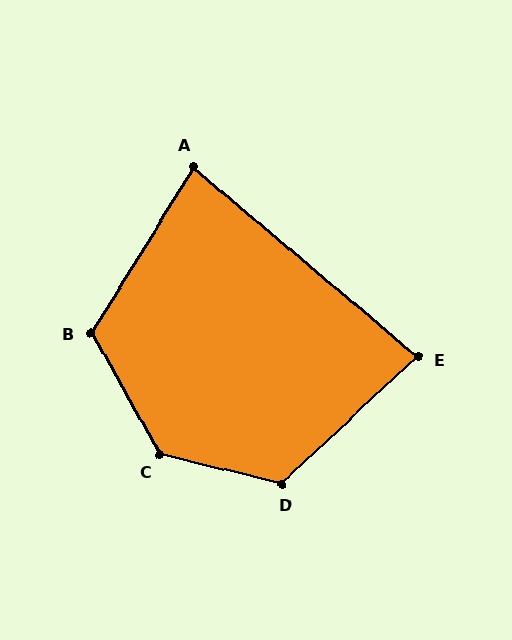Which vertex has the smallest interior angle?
A, at approximately 81 degrees.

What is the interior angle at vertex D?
Approximately 123 degrees (obtuse).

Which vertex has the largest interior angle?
C, at approximately 133 degrees.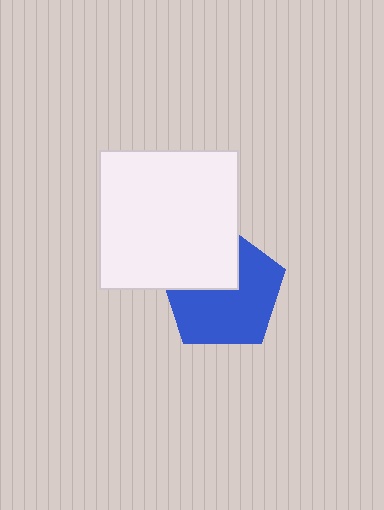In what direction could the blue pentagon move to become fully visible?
The blue pentagon could move toward the lower-right. That would shift it out from behind the white square entirely.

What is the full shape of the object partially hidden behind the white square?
The partially hidden object is a blue pentagon.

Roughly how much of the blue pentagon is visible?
About half of it is visible (roughly 65%).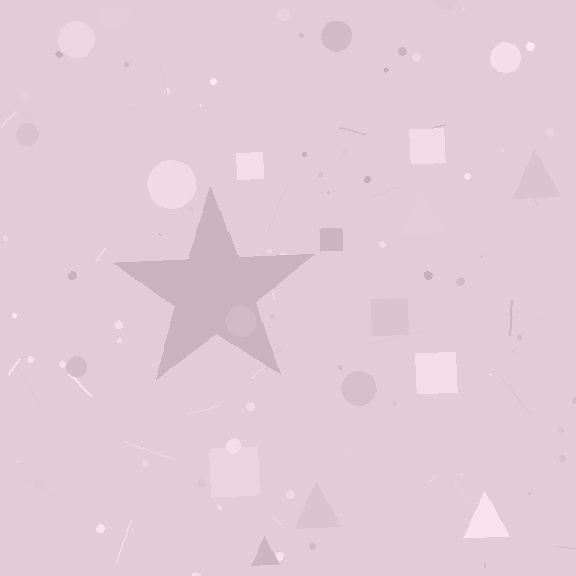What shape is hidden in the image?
A star is hidden in the image.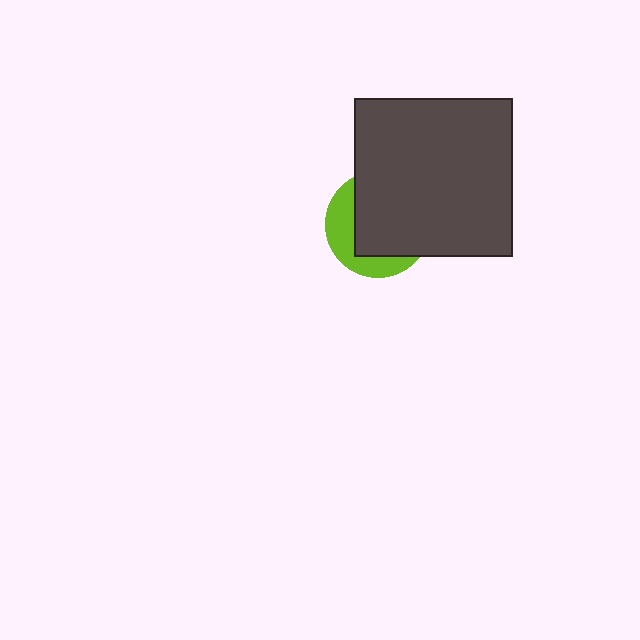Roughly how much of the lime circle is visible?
A small part of it is visible (roughly 33%).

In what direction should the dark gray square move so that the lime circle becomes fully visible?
The dark gray square should move toward the upper-right. That is the shortest direction to clear the overlap and leave the lime circle fully visible.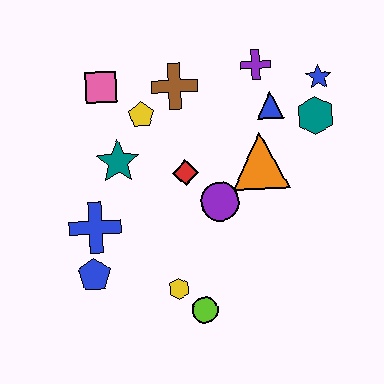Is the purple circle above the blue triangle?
No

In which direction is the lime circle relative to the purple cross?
The lime circle is below the purple cross.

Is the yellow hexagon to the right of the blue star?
No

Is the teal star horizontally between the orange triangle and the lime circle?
No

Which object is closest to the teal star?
The yellow pentagon is closest to the teal star.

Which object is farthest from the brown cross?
The lime circle is farthest from the brown cross.